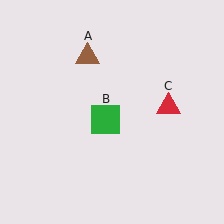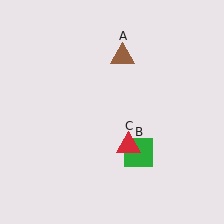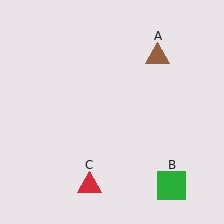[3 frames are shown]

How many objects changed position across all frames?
3 objects changed position: brown triangle (object A), green square (object B), red triangle (object C).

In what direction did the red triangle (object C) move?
The red triangle (object C) moved down and to the left.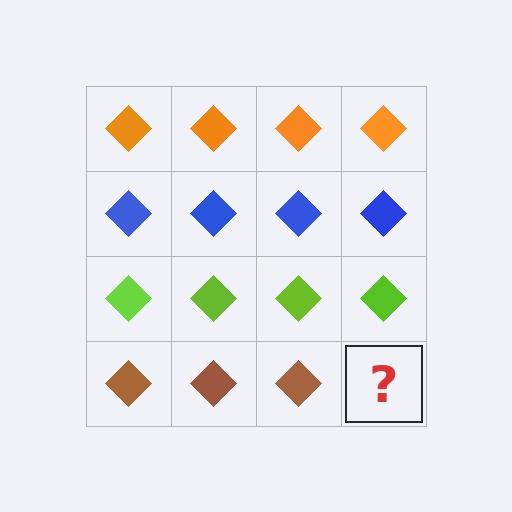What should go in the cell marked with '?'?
The missing cell should contain a brown diamond.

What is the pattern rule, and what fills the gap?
The rule is that each row has a consistent color. The gap should be filled with a brown diamond.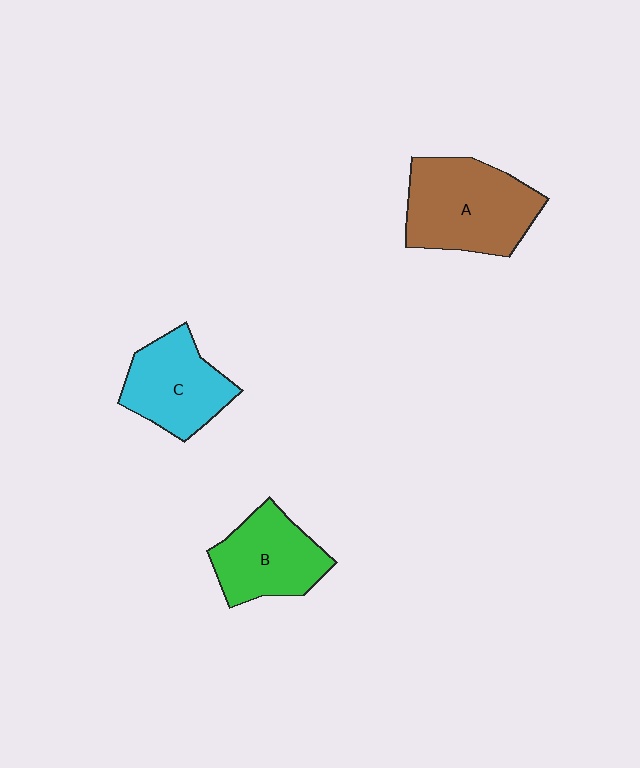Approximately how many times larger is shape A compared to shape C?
Approximately 1.3 times.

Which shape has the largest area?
Shape A (brown).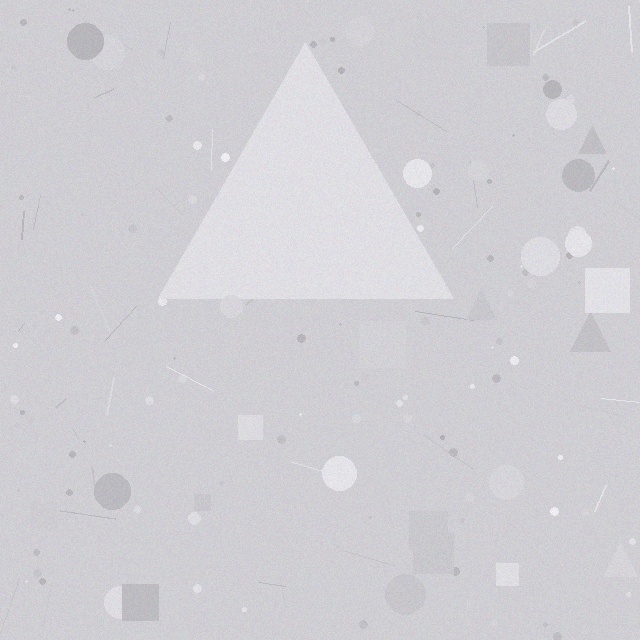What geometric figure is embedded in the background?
A triangle is embedded in the background.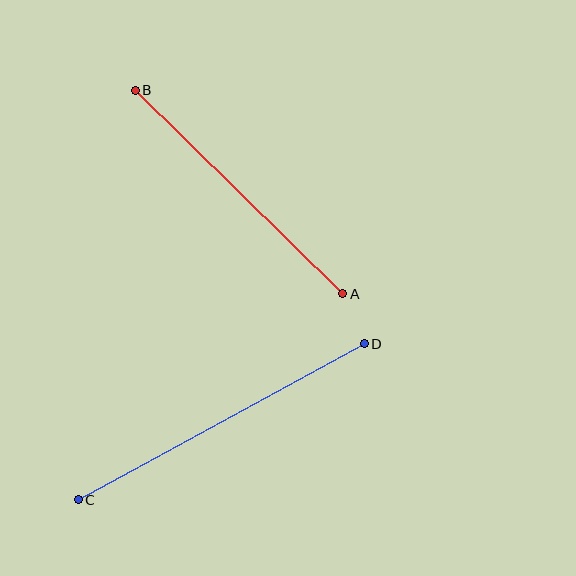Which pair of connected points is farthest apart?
Points C and D are farthest apart.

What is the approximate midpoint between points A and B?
The midpoint is at approximately (239, 192) pixels.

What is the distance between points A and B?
The distance is approximately 291 pixels.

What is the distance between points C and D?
The distance is approximately 325 pixels.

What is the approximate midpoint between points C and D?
The midpoint is at approximately (221, 422) pixels.